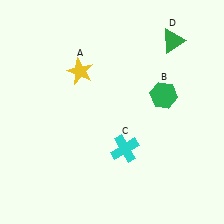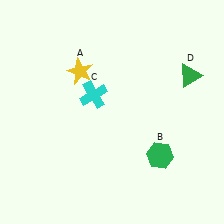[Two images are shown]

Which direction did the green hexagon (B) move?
The green hexagon (B) moved down.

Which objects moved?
The objects that moved are: the green hexagon (B), the cyan cross (C), the green triangle (D).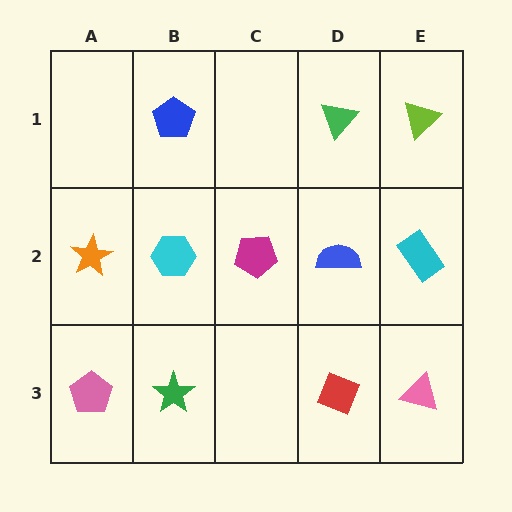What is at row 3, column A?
A pink pentagon.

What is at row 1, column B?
A blue pentagon.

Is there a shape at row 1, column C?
No, that cell is empty.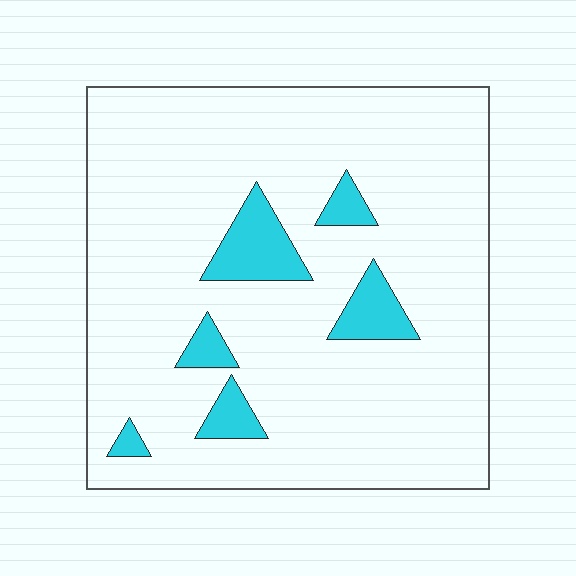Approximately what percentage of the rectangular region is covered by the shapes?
Approximately 10%.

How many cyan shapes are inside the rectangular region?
6.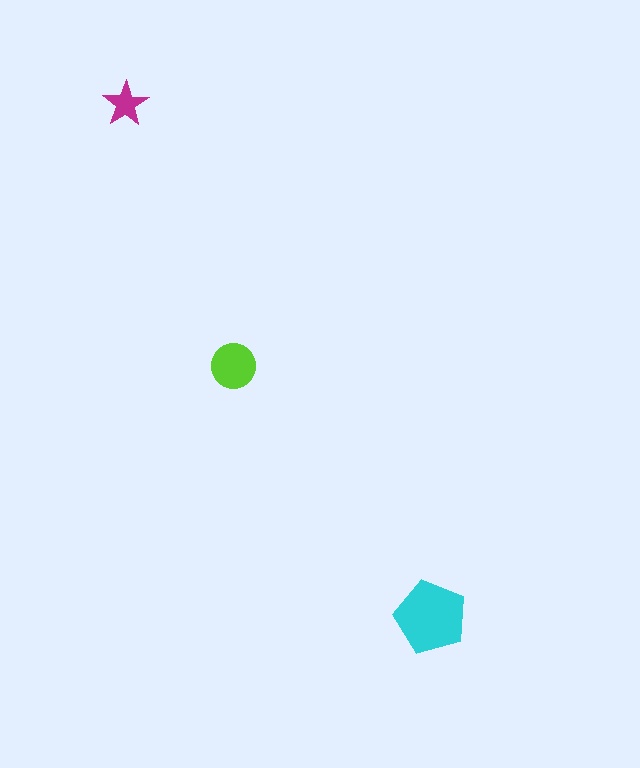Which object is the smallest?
The magenta star.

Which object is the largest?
The cyan pentagon.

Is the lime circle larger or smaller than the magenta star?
Larger.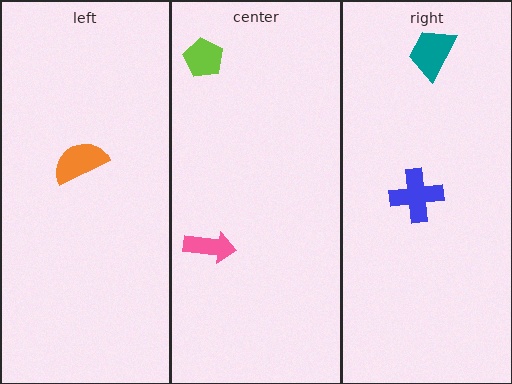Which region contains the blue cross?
The right region.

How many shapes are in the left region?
1.